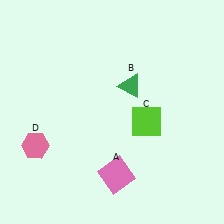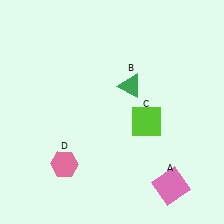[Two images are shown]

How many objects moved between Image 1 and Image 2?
2 objects moved between the two images.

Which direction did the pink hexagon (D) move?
The pink hexagon (D) moved right.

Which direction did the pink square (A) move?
The pink square (A) moved right.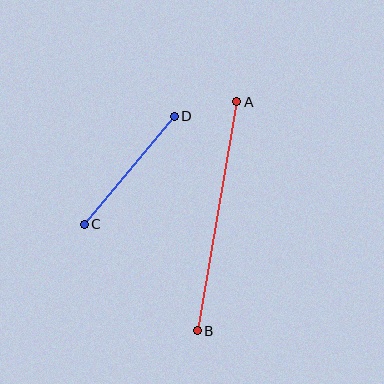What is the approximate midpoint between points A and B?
The midpoint is at approximately (217, 216) pixels.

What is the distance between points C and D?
The distance is approximately 140 pixels.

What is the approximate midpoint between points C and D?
The midpoint is at approximately (129, 170) pixels.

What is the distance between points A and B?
The distance is approximately 232 pixels.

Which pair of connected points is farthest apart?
Points A and B are farthest apart.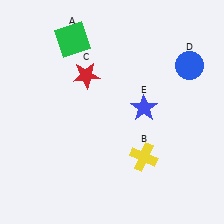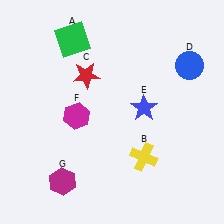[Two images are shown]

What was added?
A magenta hexagon (F), a magenta hexagon (G) were added in Image 2.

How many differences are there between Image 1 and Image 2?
There are 2 differences between the two images.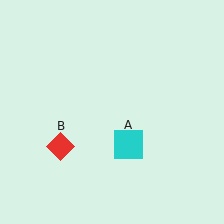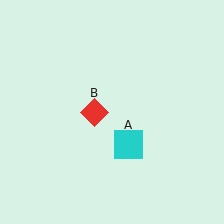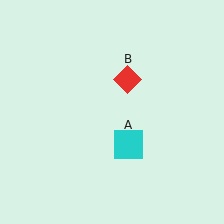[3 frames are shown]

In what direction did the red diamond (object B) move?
The red diamond (object B) moved up and to the right.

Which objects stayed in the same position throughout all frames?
Cyan square (object A) remained stationary.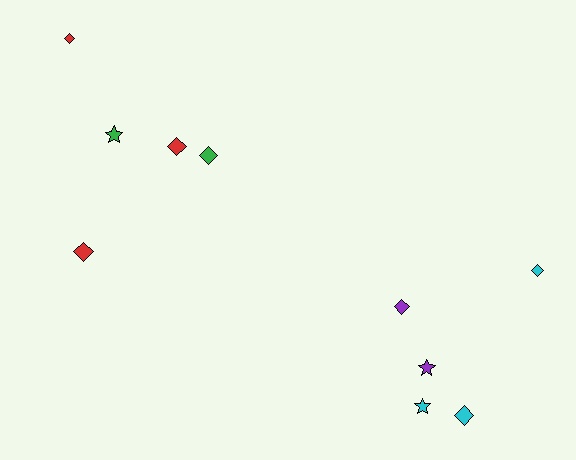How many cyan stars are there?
There is 1 cyan star.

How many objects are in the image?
There are 10 objects.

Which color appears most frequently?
Red, with 3 objects.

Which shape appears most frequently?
Diamond, with 7 objects.